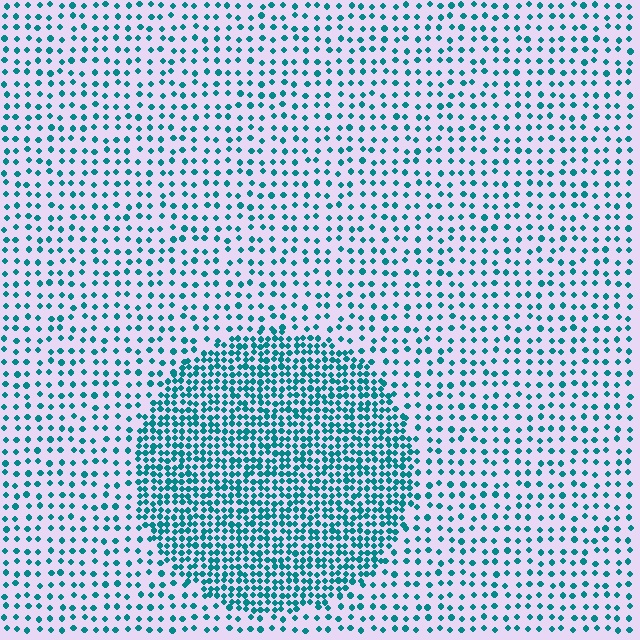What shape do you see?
I see a circle.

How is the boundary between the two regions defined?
The boundary is defined by a change in element density (approximately 2.4x ratio). All elements are the same color, size, and shape.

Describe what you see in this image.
The image contains small teal elements arranged at two different densities. A circle-shaped region is visible where the elements are more densely packed than the surrounding area.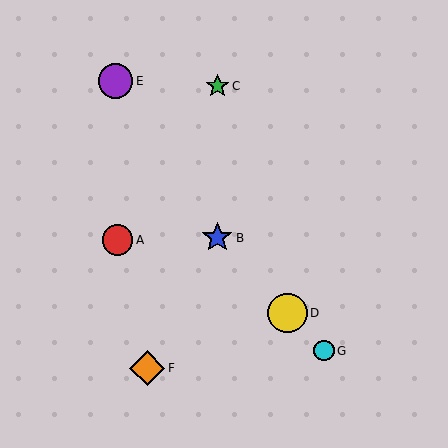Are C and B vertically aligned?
Yes, both are at x≈217.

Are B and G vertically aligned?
No, B is at x≈217 and G is at x≈324.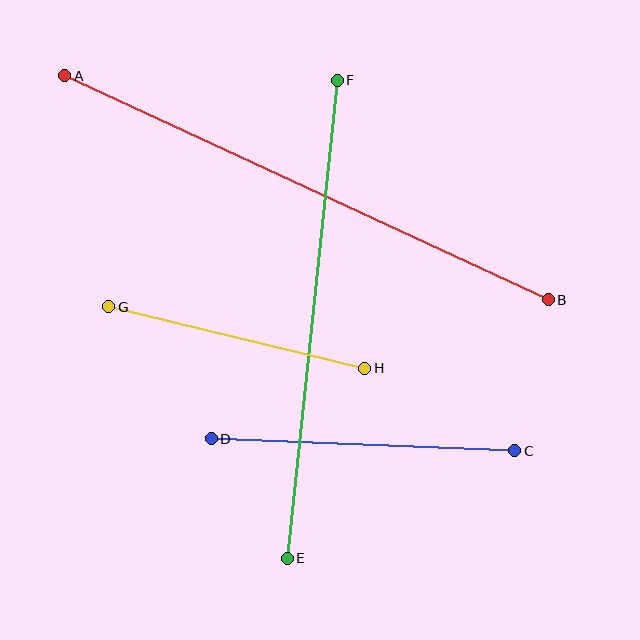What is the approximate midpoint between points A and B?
The midpoint is at approximately (306, 188) pixels.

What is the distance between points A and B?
The distance is approximately 533 pixels.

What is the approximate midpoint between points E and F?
The midpoint is at approximately (312, 319) pixels.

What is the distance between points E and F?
The distance is approximately 481 pixels.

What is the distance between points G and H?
The distance is approximately 263 pixels.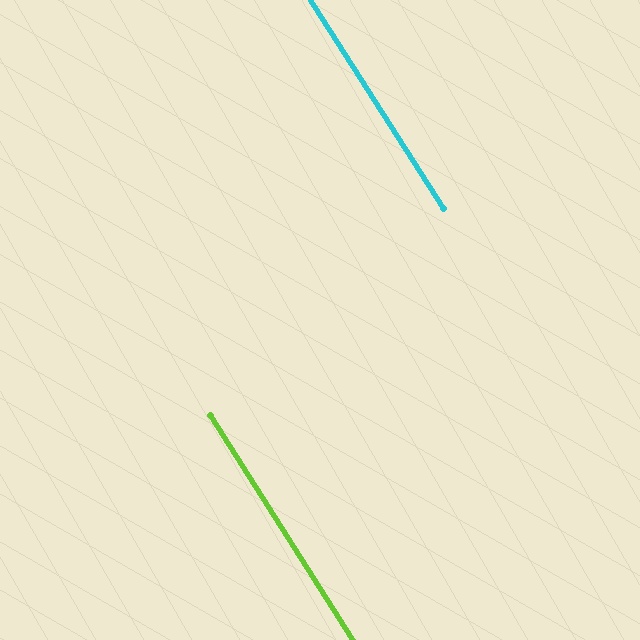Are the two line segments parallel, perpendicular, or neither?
Parallel — their directions differ by only 0.1°.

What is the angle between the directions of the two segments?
Approximately 0 degrees.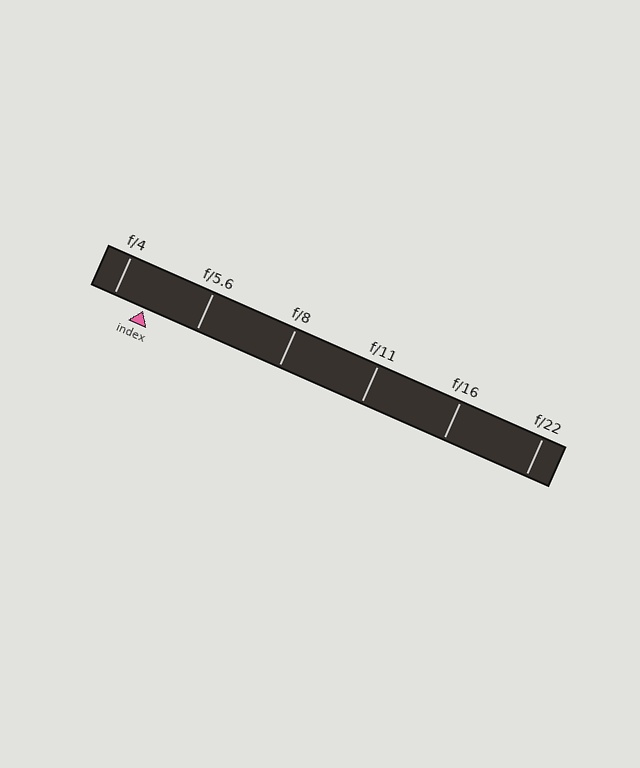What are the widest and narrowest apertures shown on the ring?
The widest aperture shown is f/4 and the narrowest is f/22.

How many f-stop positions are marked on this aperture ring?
There are 6 f-stop positions marked.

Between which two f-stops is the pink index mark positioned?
The index mark is between f/4 and f/5.6.